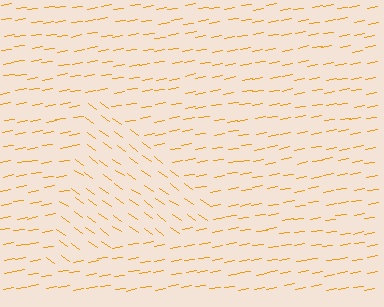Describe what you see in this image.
The image is filled with small orange line segments. A triangle region in the image has lines oriented differently from the surrounding lines, creating a visible texture boundary.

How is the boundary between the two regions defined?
The boundary is defined purely by a change in line orientation (approximately 45 degrees difference). All lines are the same color and thickness.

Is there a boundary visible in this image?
Yes, there is a texture boundary formed by a change in line orientation.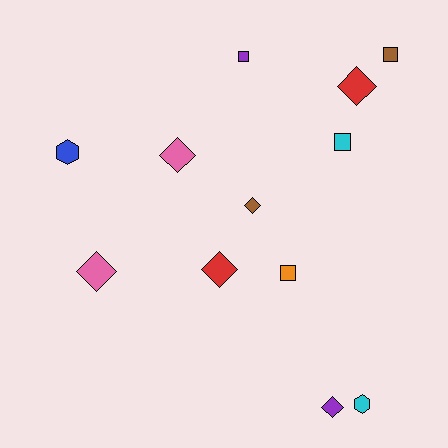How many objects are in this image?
There are 12 objects.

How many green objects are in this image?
There are no green objects.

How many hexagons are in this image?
There are 2 hexagons.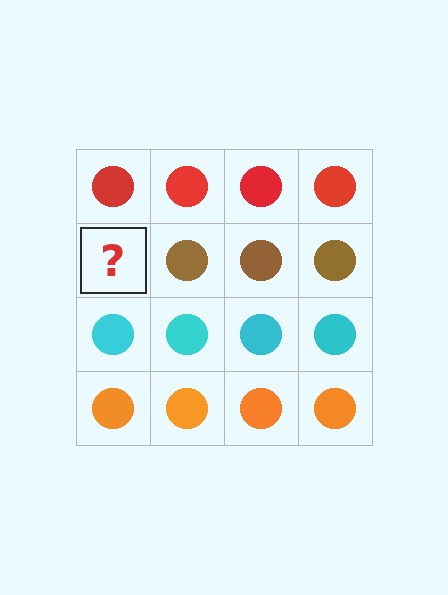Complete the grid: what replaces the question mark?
The question mark should be replaced with a brown circle.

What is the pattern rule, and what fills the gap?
The rule is that each row has a consistent color. The gap should be filled with a brown circle.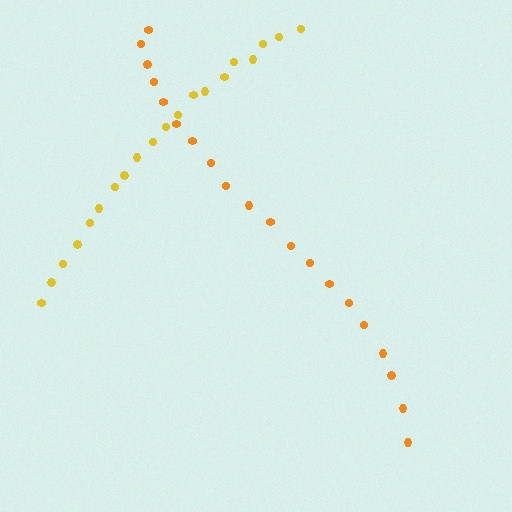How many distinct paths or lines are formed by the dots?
There are 2 distinct paths.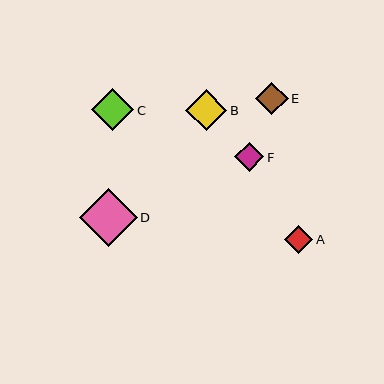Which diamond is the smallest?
Diamond A is the smallest with a size of approximately 28 pixels.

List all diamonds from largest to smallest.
From largest to smallest: D, C, B, E, F, A.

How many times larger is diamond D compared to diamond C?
Diamond D is approximately 1.4 times the size of diamond C.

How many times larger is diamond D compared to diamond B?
Diamond D is approximately 1.4 times the size of diamond B.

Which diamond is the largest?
Diamond D is the largest with a size of approximately 58 pixels.